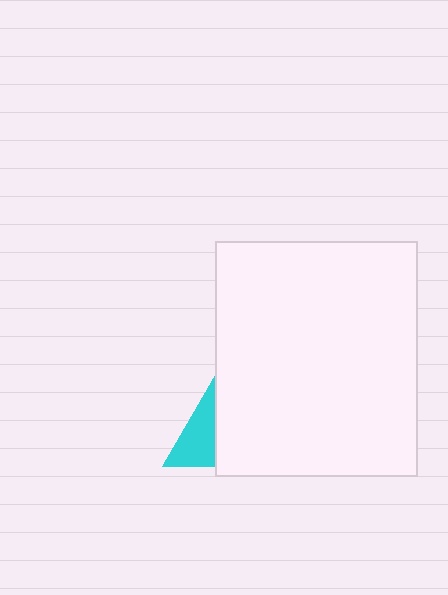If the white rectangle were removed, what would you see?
You would see the complete cyan triangle.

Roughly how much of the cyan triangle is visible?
A small part of it is visible (roughly 34%).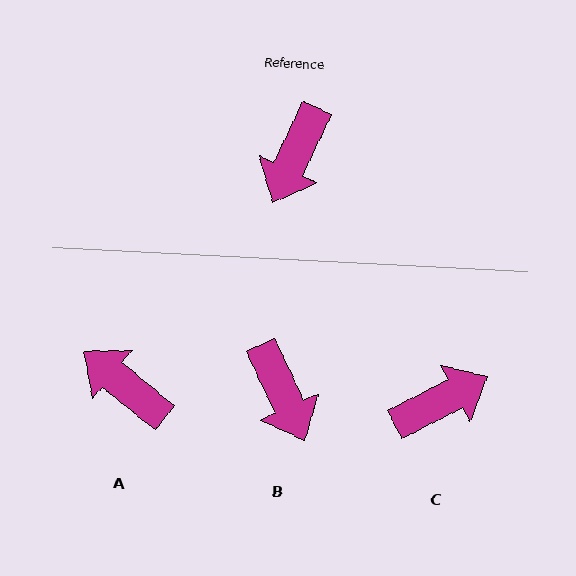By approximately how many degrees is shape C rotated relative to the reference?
Approximately 142 degrees counter-clockwise.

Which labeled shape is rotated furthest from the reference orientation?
C, about 142 degrees away.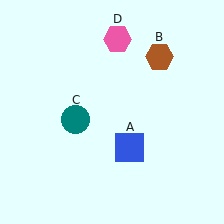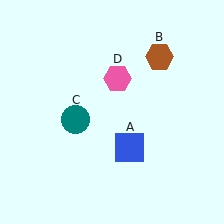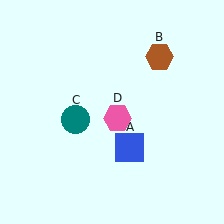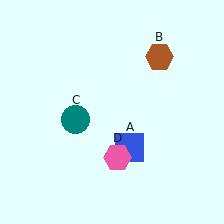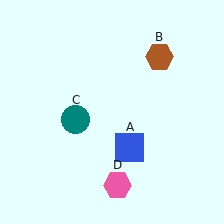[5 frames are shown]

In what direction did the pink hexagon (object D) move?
The pink hexagon (object D) moved down.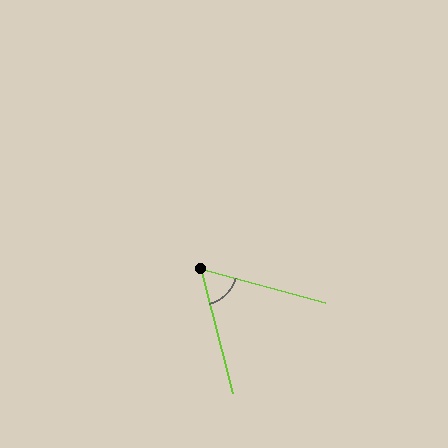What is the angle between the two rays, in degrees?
Approximately 60 degrees.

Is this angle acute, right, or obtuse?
It is acute.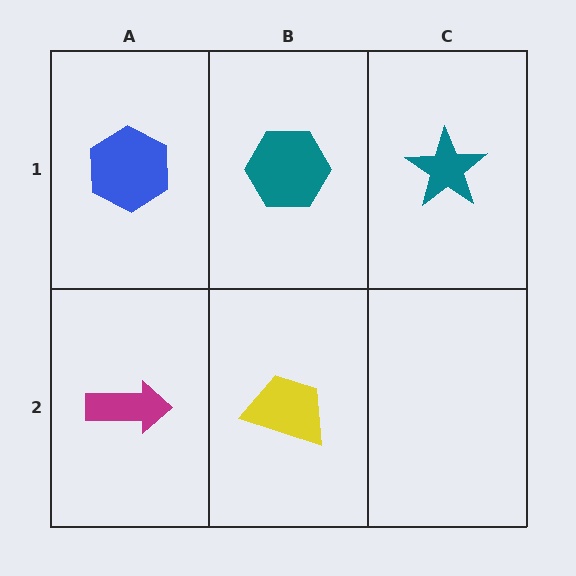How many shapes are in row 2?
2 shapes.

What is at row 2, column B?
A yellow trapezoid.